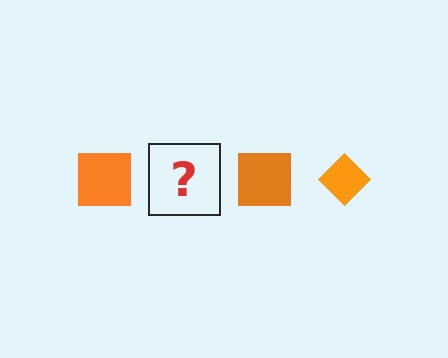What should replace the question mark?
The question mark should be replaced with an orange diamond.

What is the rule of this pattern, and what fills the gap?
The rule is that the pattern cycles through square, diamond shapes in orange. The gap should be filled with an orange diamond.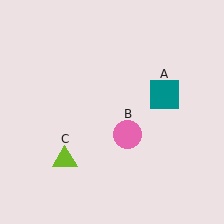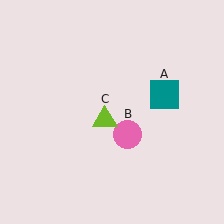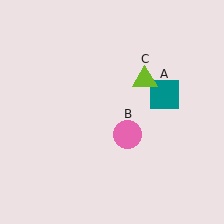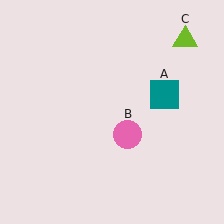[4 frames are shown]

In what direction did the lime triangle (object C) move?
The lime triangle (object C) moved up and to the right.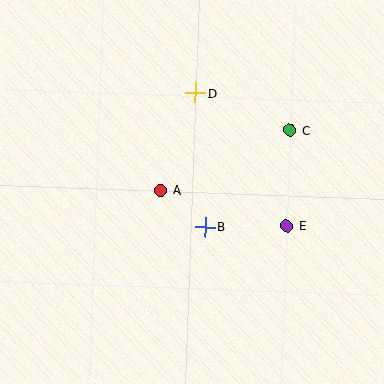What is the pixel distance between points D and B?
The distance between D and B is 134 pixels.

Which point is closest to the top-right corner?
Point C is closest to the top-right corner.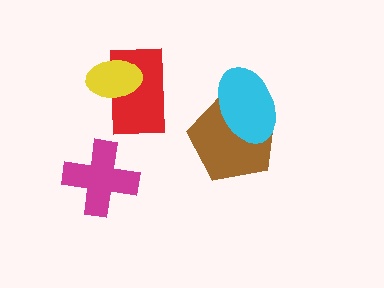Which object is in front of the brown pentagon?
The cyan ellipse is in front of the brown pentagon.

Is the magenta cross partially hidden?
No, no other shape covers it.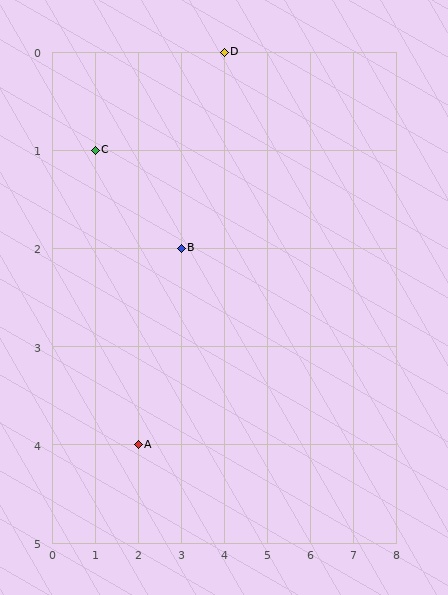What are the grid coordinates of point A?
Point A is at grid coordinates (2, 4).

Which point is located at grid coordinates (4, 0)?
Point D is at (4, 0).